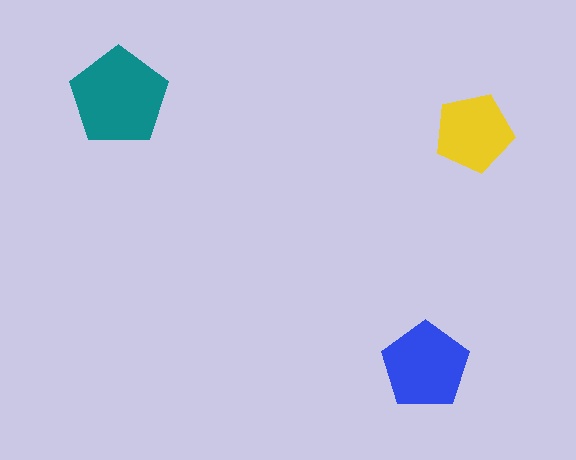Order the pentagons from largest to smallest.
the teal one, the blue one, the yellow one.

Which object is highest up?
The teal pentagon is topmost.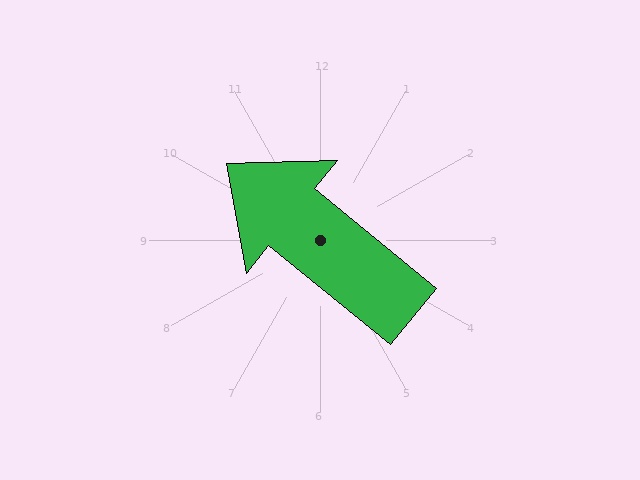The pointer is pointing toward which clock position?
Roughly 10 o'clock.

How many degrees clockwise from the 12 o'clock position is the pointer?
Approximately 309 degrees.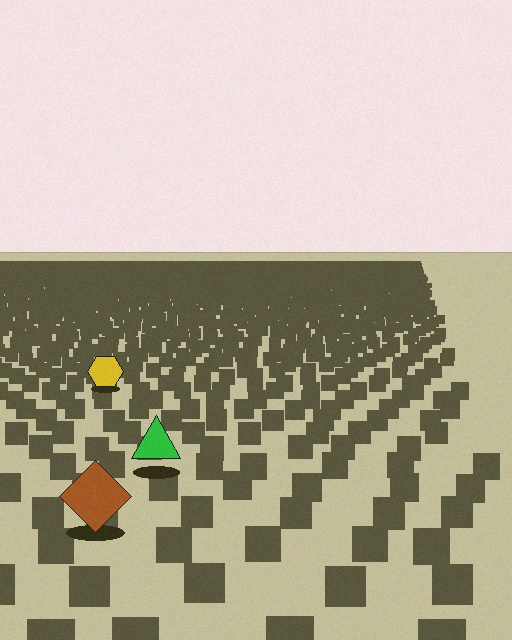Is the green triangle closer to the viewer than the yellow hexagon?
Yes. The green triangle is closer — you can tell from the texture gradient: the ground texture is coarser near it.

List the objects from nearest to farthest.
From nearest to farthest: the brown diamond, the green triangle, the yellow hexagon.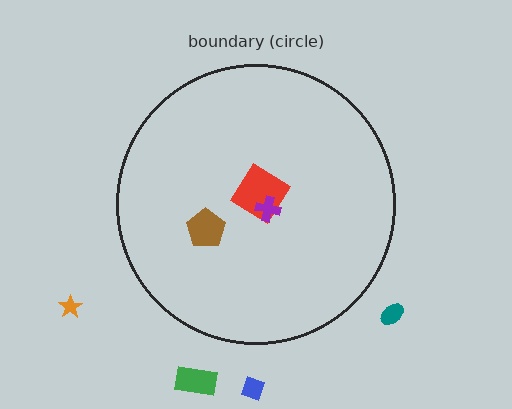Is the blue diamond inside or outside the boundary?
Outside.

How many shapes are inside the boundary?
3 inside, 4 outside.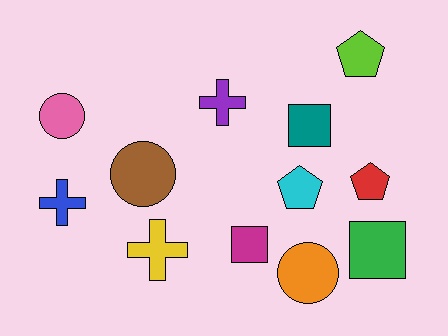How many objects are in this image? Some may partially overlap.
There are 12 objects.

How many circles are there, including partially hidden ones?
There are 3 circles.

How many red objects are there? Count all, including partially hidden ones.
There is 1 red object.